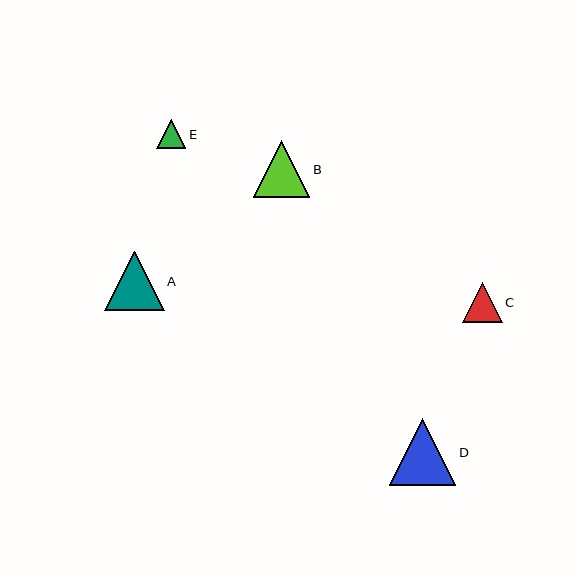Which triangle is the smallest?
Triangle E is the smallest with a size of approximately 29 pixels.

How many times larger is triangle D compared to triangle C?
Triangle D is approximately 1.7 times the size of triangle C.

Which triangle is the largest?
Triangle D is the largest with a size of approximately 66 pixels.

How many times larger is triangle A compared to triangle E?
Triangle A is approximately 2.1 times the size of triangle E.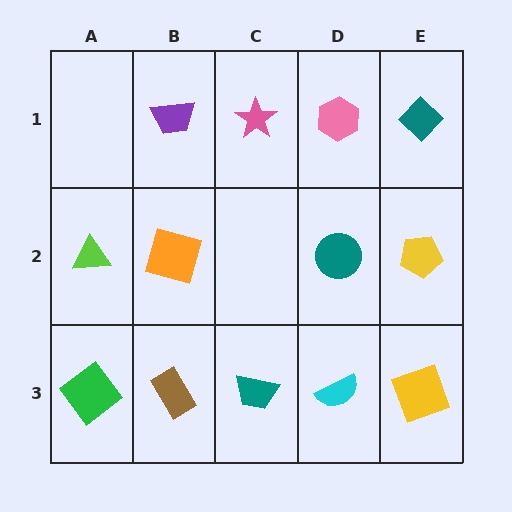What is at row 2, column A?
A lime triangle.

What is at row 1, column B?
A purple trapezoid.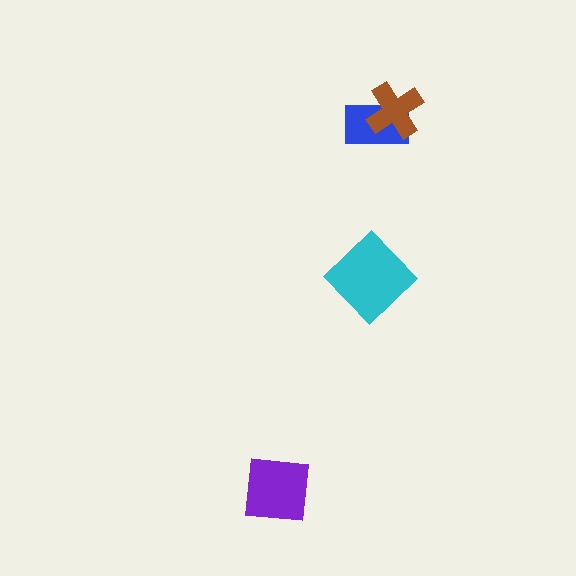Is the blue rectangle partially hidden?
Yes, it is partially covered by another shape.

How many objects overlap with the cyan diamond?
0 objects overlap with the cyan diamond.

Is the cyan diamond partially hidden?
No, no other shape covers it.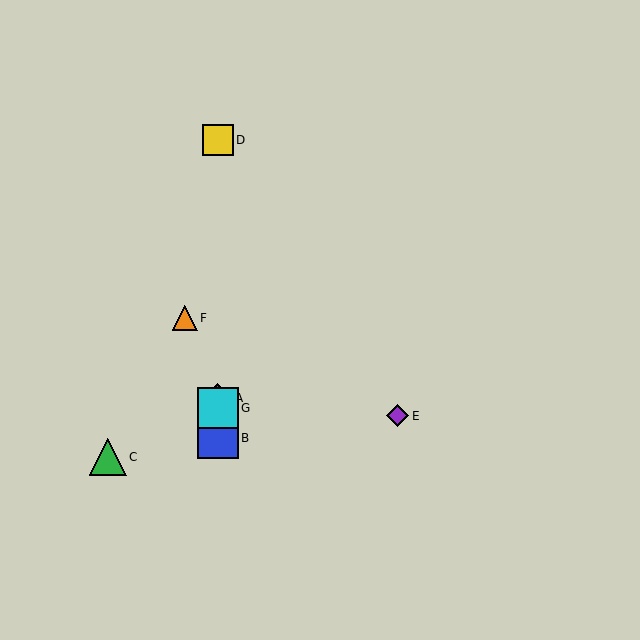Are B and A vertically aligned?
Yes, both are at x≈218.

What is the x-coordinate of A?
Object A is at x≈218.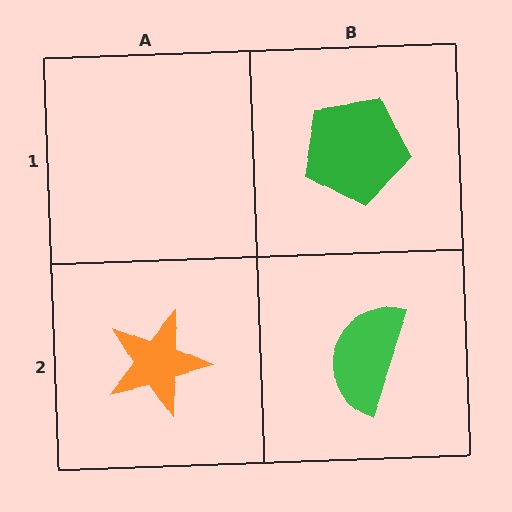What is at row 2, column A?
An orange star.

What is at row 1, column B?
A green pentagon.